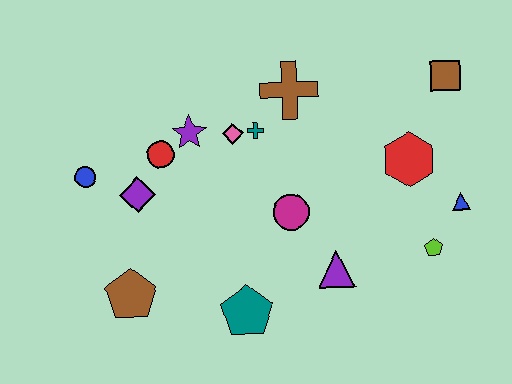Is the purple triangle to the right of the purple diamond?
Yes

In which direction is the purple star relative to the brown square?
The purple star is to the left of the brown square.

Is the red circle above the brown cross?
No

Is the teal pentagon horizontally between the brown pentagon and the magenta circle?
Yes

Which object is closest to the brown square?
The red hexagon is closest to the brown square.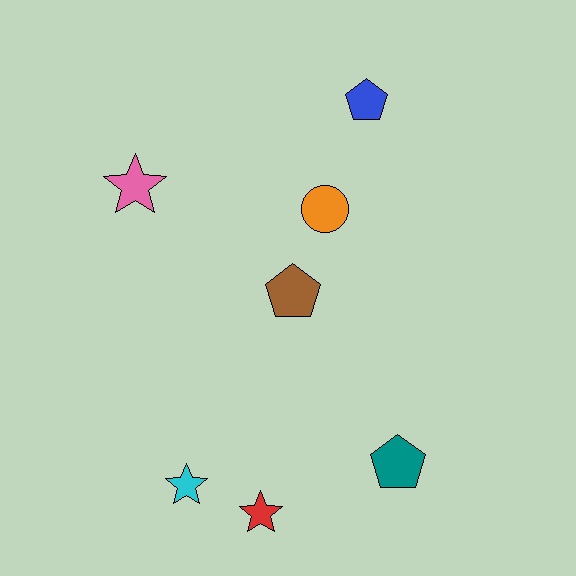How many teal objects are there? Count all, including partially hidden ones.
There is 1 teal object.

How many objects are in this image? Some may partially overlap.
There are 7 objects.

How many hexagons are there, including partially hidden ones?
There are no hexagons.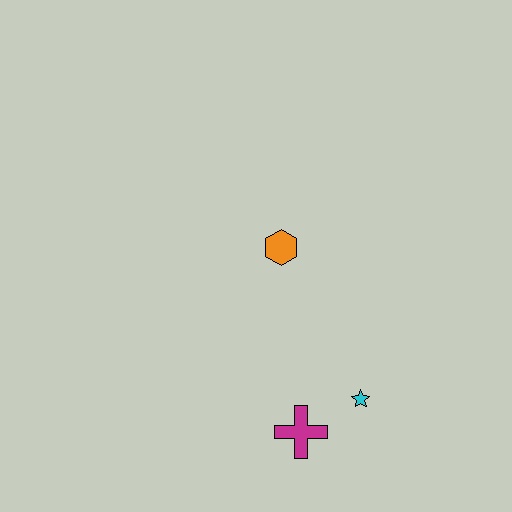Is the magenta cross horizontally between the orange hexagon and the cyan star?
Yes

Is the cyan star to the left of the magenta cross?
No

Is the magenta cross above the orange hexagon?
No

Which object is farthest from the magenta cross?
The orange hexagon is farthest from the magenta cross.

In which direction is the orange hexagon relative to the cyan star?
The orange hexagon is above the cyan star.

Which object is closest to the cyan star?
The magenta cross is closest to the cyan star.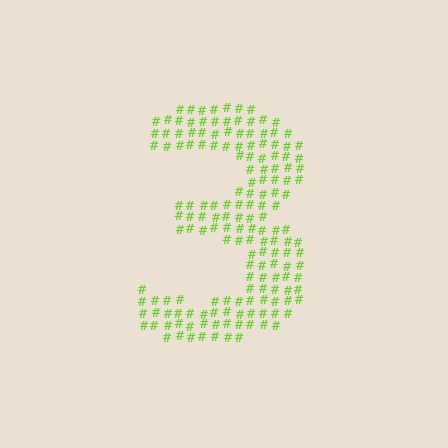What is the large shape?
The large shape is the digit 3.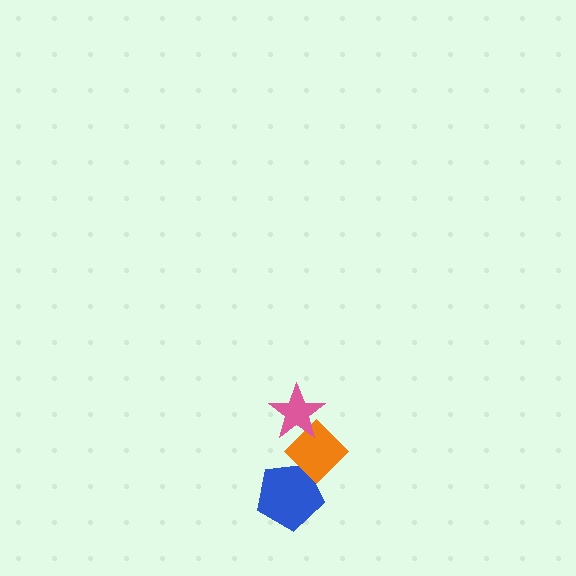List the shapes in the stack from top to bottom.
From top to bottom: the pink star, the orange diamond, the blue pentagon.